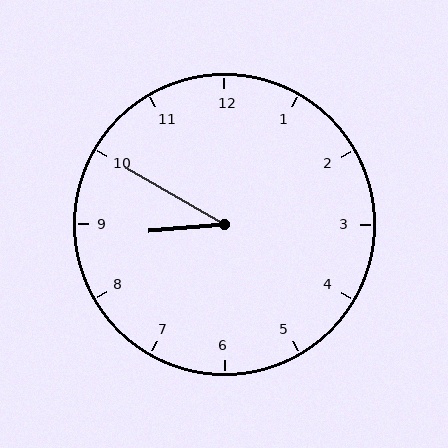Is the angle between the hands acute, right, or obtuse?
It is acute.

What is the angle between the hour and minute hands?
Approximately 35 degrees.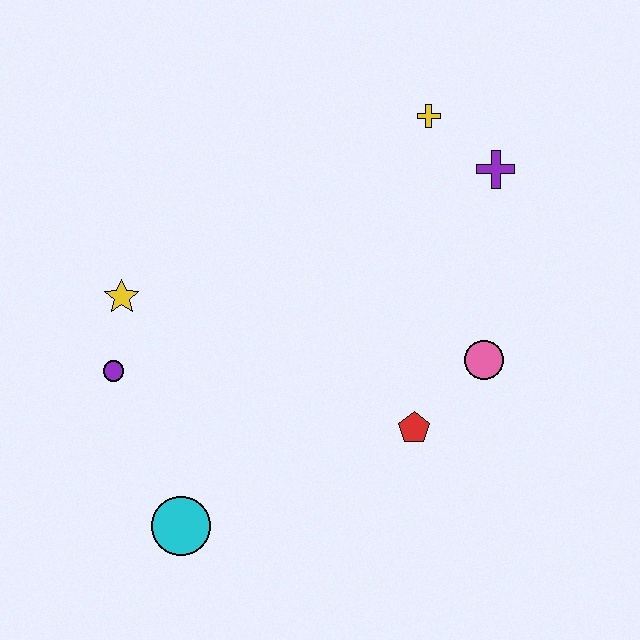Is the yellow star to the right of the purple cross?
No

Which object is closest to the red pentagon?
The pink circle is closest to the red pentagon.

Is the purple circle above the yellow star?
No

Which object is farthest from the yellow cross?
The cyan circle is farthest from the yellow cross.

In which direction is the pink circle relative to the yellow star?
The pink circle is to the right of the yellow star.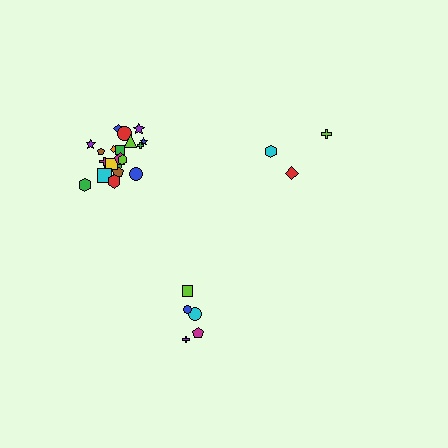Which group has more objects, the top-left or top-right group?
The top-left group.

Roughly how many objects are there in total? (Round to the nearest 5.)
Roughly 30 objects in total.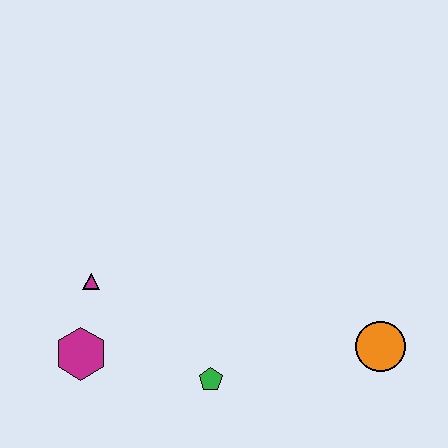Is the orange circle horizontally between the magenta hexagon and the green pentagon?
No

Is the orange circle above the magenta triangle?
No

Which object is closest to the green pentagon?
The magenta hexagon is closest to the green pentagon.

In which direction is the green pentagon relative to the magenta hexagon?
The green pentagon is to the right of the magenta hexagon.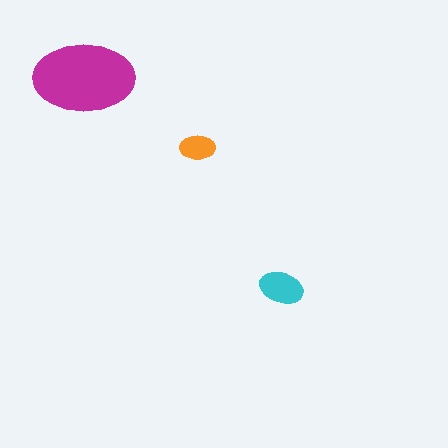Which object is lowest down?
The cyan ellipse is bottommost.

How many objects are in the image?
There are 3 objects in the image.